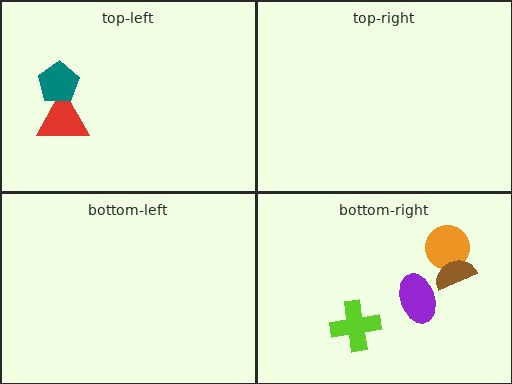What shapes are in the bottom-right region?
The orange circle, the brown semicircle, the lime cross, the purple ellipse.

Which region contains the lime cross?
The bottom-right region.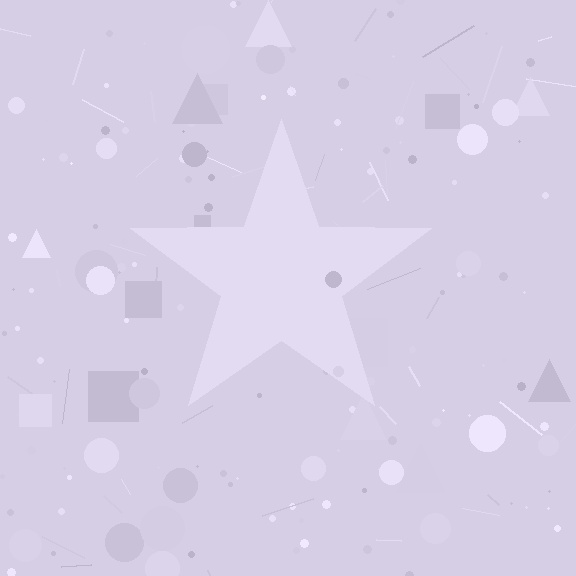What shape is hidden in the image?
A star is hidden in the image.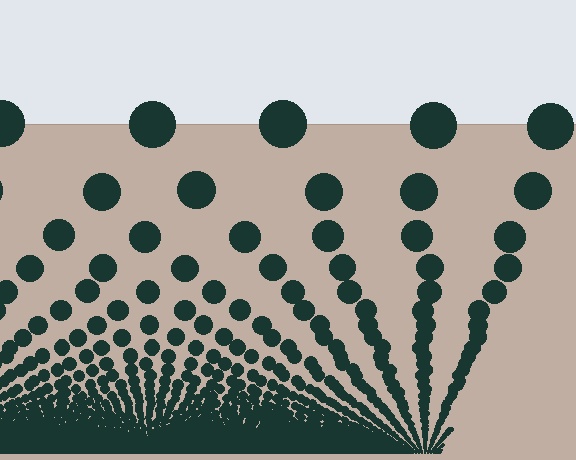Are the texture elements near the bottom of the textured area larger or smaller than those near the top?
Smaller. The gradient is inverted — elements near the bottom are smaller and denser.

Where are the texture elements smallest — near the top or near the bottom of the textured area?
Near the bottom.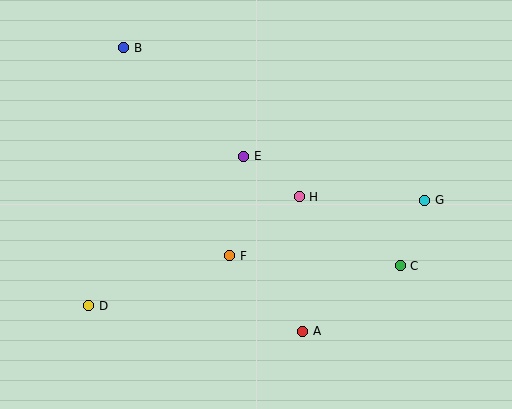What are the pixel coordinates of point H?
Point H is at (299, 197).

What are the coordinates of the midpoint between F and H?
The midpoint between F and H is at (264, 226).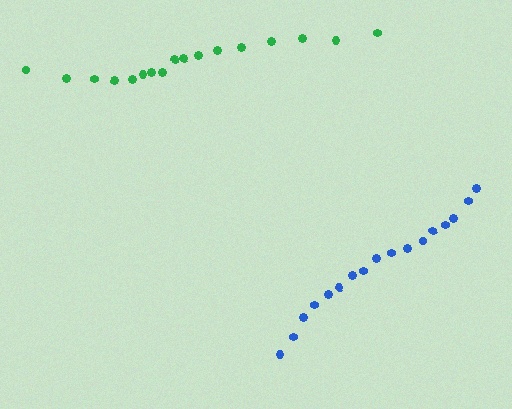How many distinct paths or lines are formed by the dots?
There are 2 distinct paths.